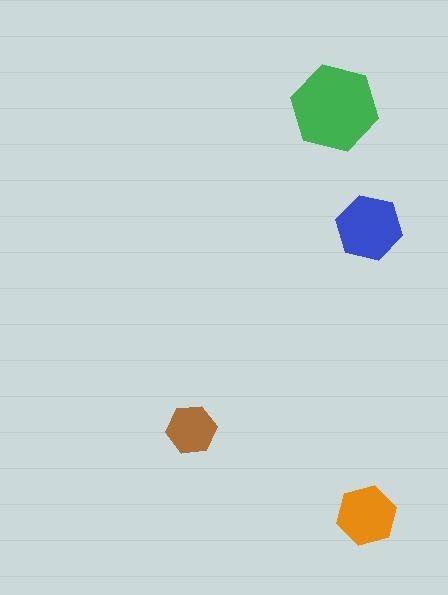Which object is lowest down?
The orange hexagon is bottommost.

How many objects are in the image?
There are 4 objects in the image.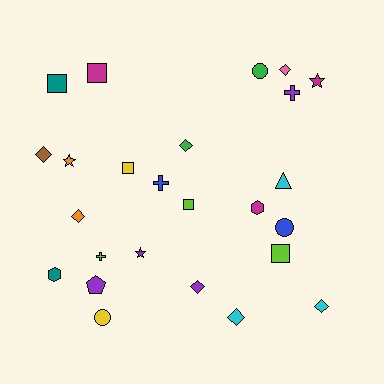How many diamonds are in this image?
There are 7 diamonds.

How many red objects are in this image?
There are no red objects.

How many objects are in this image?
There are 25 objects.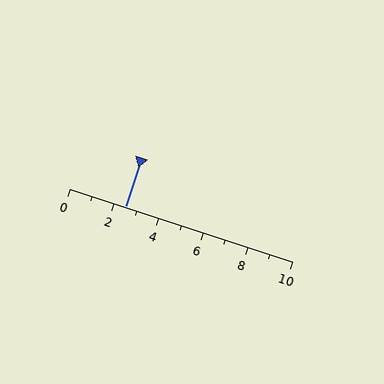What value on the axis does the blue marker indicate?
The marker indicates approximately 2.5.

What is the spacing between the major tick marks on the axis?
The major ticks are spaced 2 apart.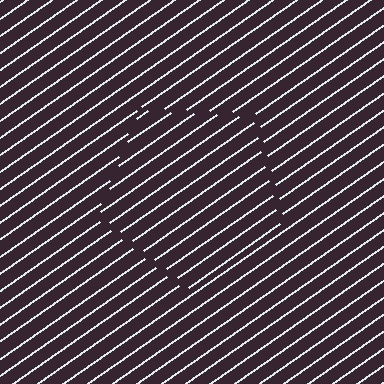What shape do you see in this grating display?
An illusory pentagon. The interior of the shape contains the same grating, shifted by half a period — the contour is defined by the phase discontinuity where line-ends from the inner and outer gratings abut.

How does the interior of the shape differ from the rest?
The interior of the shape contains the same grating, shifted by half a period — the contour is defined by the phase discontinuity where line-ends from the inner and outer gratings abut.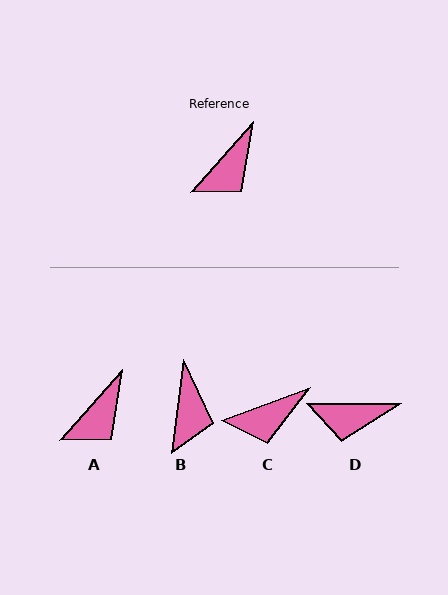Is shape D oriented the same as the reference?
No, it is off by about 48 degrees.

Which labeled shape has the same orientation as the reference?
A.